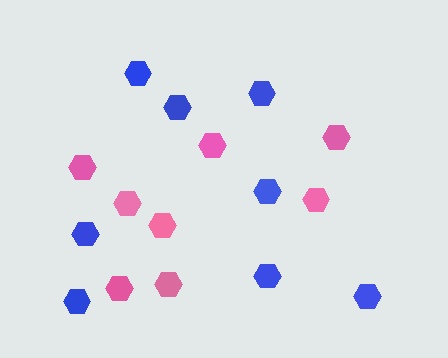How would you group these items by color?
There are 2 groups: one group of pink hexagons (8) and one group of blue hexagons (8).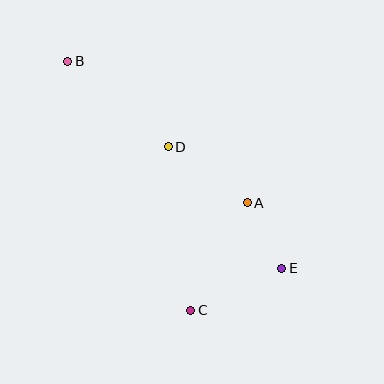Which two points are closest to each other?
Points A and E are closest to each other.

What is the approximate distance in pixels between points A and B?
The distance between A and B is approximately 228 pixels.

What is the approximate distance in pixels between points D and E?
The distance between D and E is approximately 166 pixels.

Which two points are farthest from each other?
Points B and E are farthest from each other.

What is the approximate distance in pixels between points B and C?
The distance between B and C is approximately 277 pixels.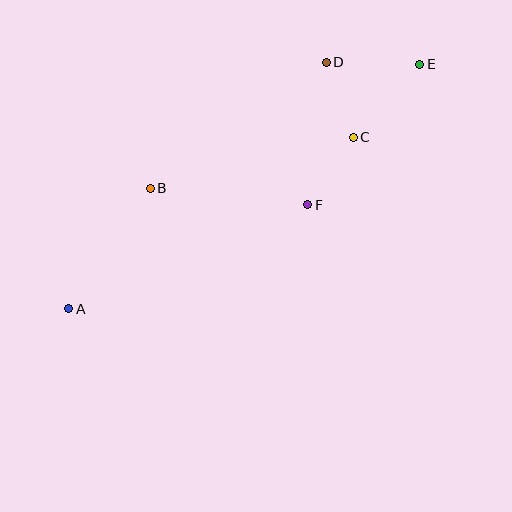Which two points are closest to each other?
Points C and D are closest to each other.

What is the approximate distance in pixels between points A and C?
The distance between A and C is approximately 332 pixels.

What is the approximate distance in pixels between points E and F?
The distance between E and F is approximately 180 pixels.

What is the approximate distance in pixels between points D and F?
The distance between D and F is approximately 144 pixels.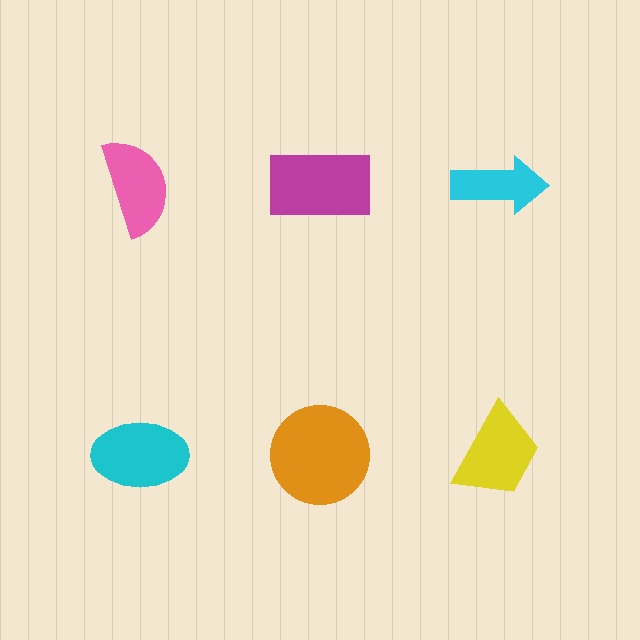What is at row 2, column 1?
A cyan ellipse.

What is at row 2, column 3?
A yellow trapezoid.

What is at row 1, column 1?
A pink semicircle.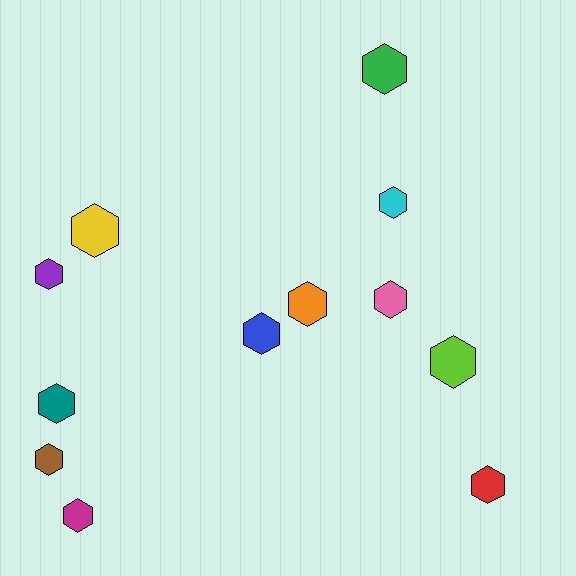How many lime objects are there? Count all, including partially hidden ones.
There is 1 lime object.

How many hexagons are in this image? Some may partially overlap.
There are 12 hexagons.